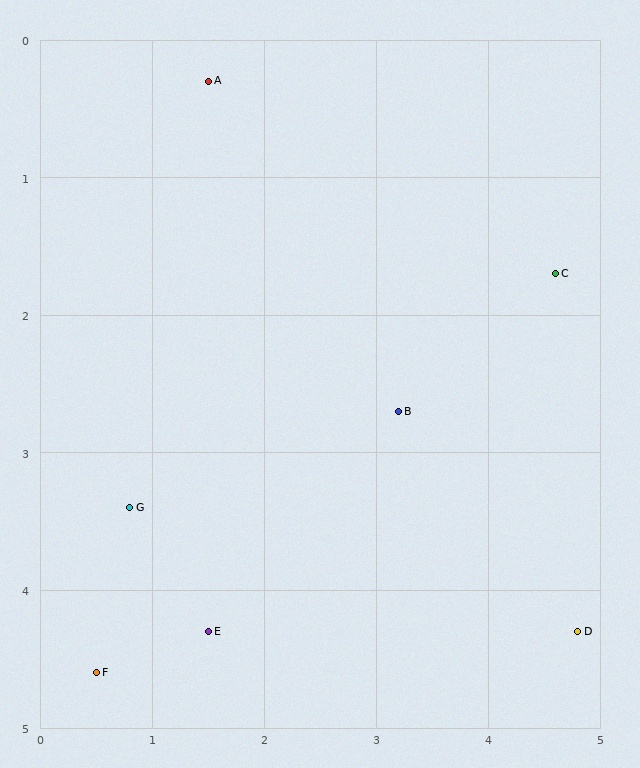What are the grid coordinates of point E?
Point E is at approximately (1.5, 4.3).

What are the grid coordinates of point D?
Point D is at approximately (4.8, 4.3).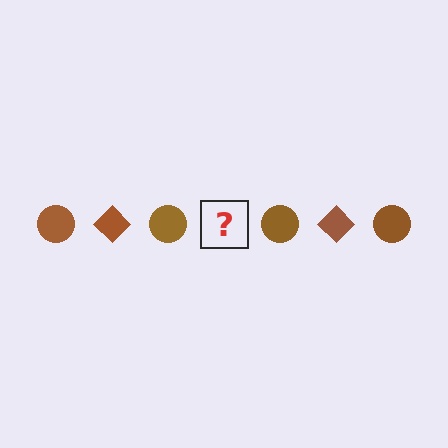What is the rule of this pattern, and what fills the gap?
The rule is that the pattern cycles through circle, diamond shapes in brown. The gap should be filled with a brown diamond.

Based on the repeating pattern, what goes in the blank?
The blank should be a brown diamond.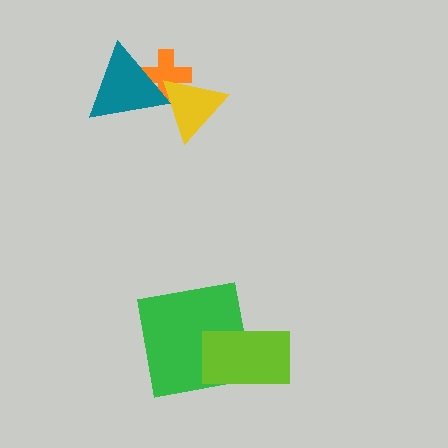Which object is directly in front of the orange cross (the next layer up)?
The teal triangle is directly in front of the orange cross.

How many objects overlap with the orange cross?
2 objects overlap with the orange cross.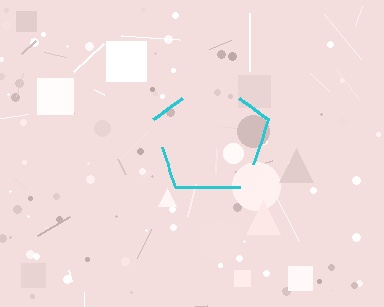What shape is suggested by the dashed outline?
The dashed outline suggests a pentagon.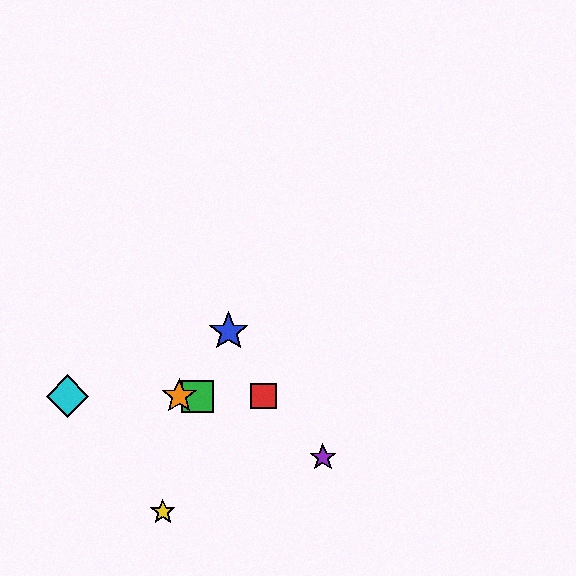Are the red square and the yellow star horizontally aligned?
No, the red square is at y≈396 and the yellow star is at y≈512.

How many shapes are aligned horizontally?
4 shapes (the red square, the green square, the orange star, the cyan diamond) are aligned horizontally.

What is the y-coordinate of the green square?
The green square is at y≈396.